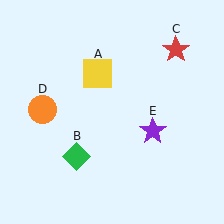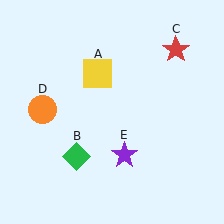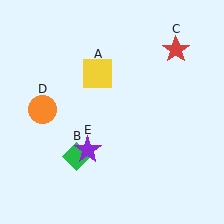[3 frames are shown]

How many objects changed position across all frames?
1 object changed position: purple star (object E).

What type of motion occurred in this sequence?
The purple star (object E) rotated clockwise around the center of the scene.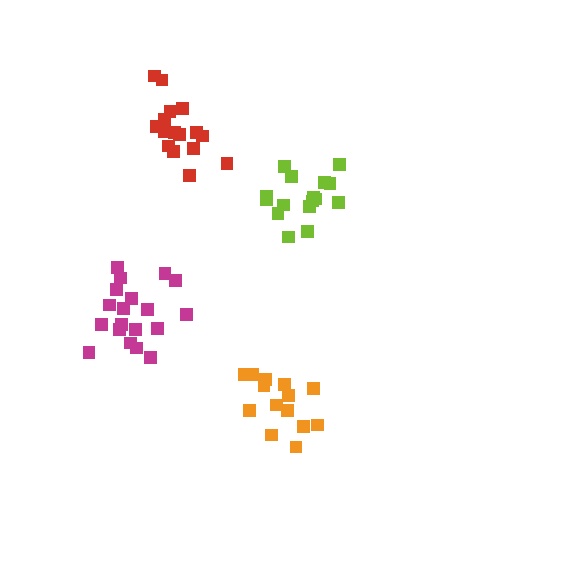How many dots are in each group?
Group 1: 16 dots, Group 2: 14 dots, Group 3: 16 dots, Group 4: 19 dots (65 total).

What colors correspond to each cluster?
The clusters are colored: red, orange, lime, magenta.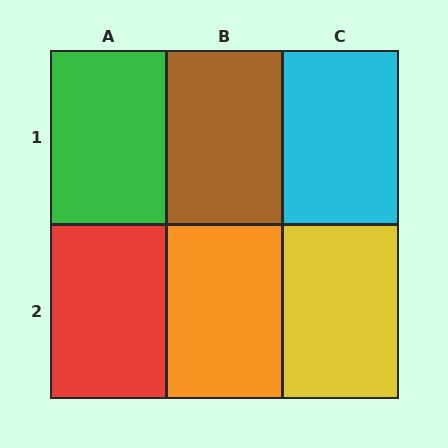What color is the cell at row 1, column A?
Green.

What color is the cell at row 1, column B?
Brown.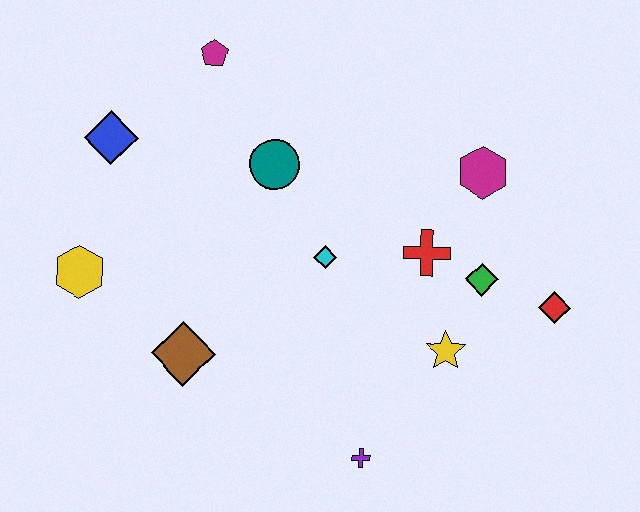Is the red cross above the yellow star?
Yes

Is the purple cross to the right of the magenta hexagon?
No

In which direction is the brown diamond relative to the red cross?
The brown diamond is to the left of the red cross.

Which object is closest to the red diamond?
The green diamond is closest to the red diamond.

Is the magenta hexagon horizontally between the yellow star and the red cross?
No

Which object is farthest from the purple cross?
The magenta pentagon is farthest from the purple cross.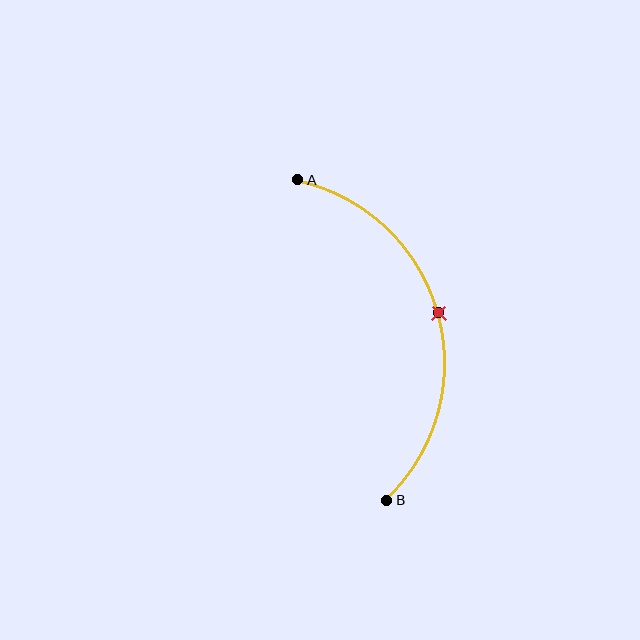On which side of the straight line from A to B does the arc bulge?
The arc bulges to the right of the straight line connecting A and B.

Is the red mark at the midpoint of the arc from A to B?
Yes. The red mark lies on the arc at equal arc-length from both A and B — it is the arc midpoint.